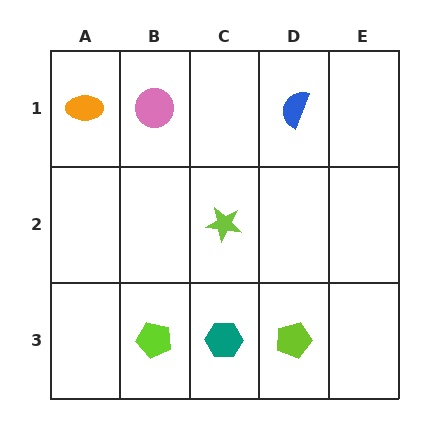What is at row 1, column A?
An orange ellipse.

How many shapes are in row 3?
3 shapes.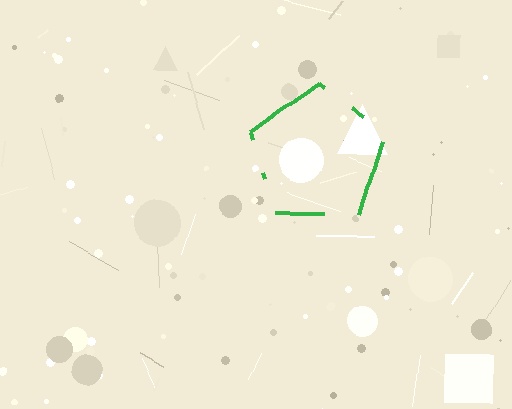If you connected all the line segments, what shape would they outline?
They would outline a pentagon.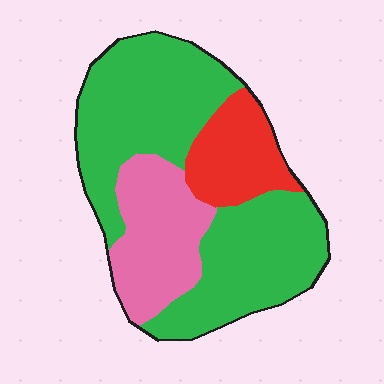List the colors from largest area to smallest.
From largest to smallest: green, pink, red.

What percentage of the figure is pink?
Pink takes up less than a quarter of the figure.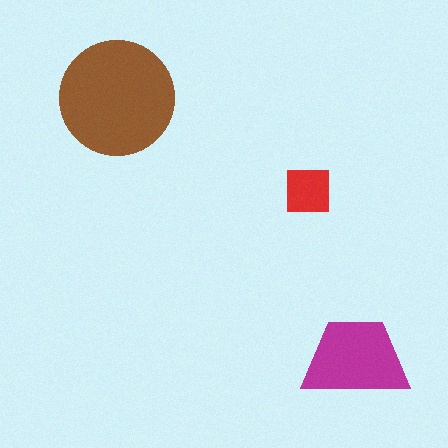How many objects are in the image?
There are 3 objects in the image.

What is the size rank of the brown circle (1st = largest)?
1st.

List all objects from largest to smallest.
The brown circle, the magenta trapezoid, the red square.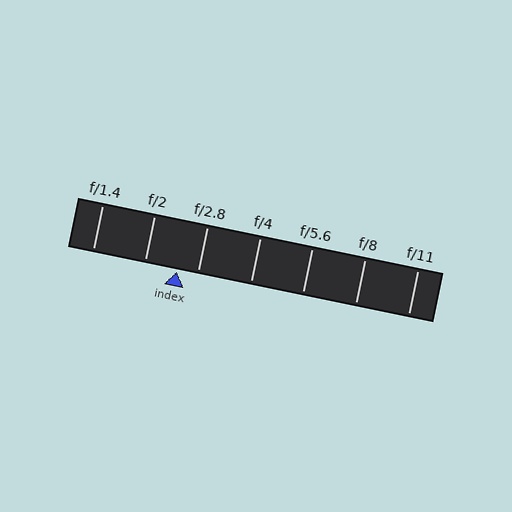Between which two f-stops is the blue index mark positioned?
The index mark is between f/2 and f/2.8.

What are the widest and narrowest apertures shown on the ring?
The widest aperture shown is f/1.4 and the narrowest is f/11.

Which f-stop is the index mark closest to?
The index mark is closest to f/2.8.